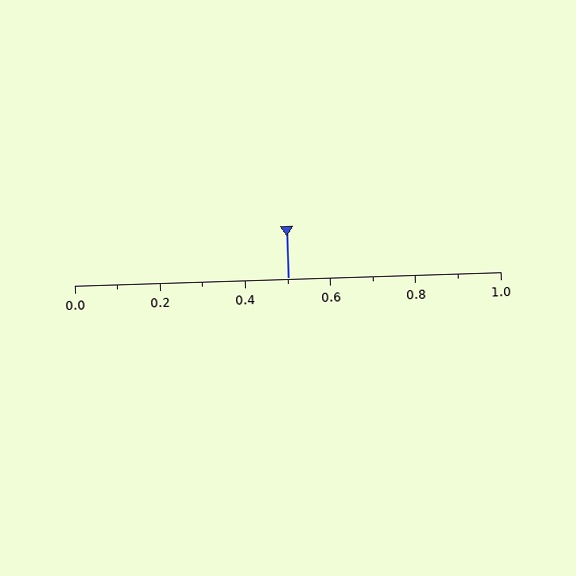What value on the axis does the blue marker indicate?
The marker indicates approximately 0.5.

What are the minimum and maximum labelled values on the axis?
The axis runs from 0.0 to 1.0.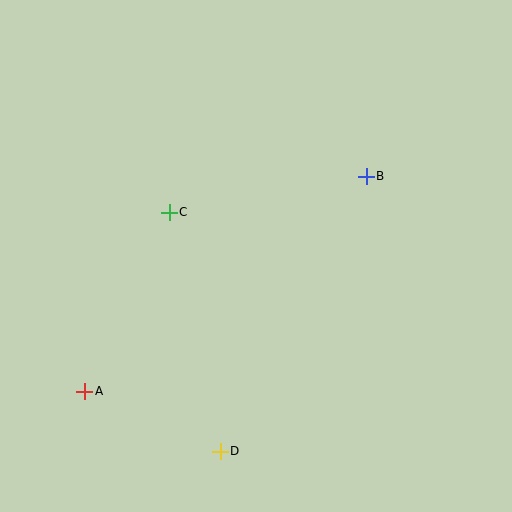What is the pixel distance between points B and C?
The distance between B and C is 200 pixels.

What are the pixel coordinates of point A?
Point A is at (85, 391).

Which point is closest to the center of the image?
Point C at (169, 212) is closest to the center.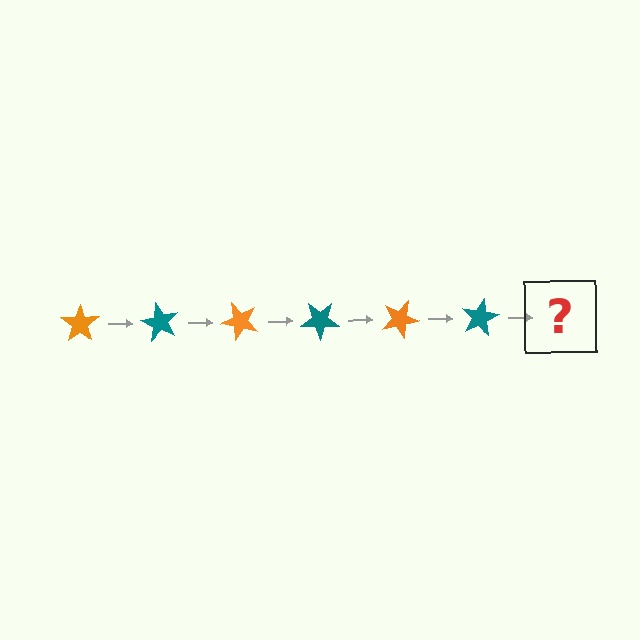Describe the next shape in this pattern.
It should be an orange star, rotated 360 degrees from the start.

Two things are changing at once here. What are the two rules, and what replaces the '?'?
The two rules are that it rotates 60 degrees each step and the color cycles through orange and teal. The '?' should be an orange star, rotated 360 degrees from the start.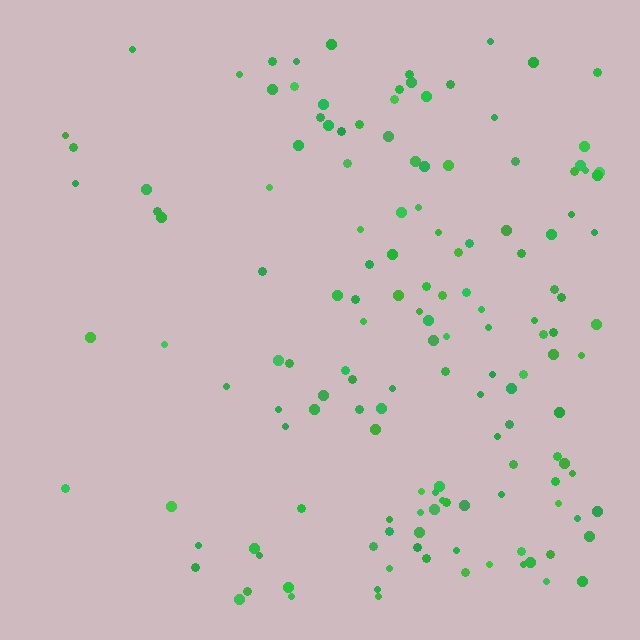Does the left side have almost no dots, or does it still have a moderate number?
Still a moderate number, just noticeably fewer than the right.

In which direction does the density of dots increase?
From left to right, with the right side densest.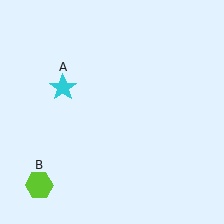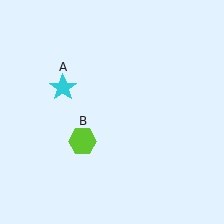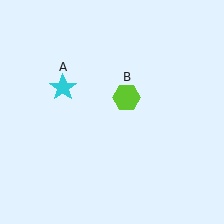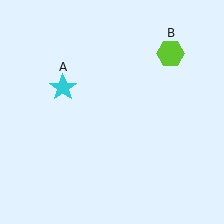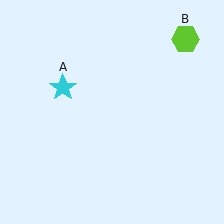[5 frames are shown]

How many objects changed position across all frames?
1 object changed position: lime hexagon (object B).